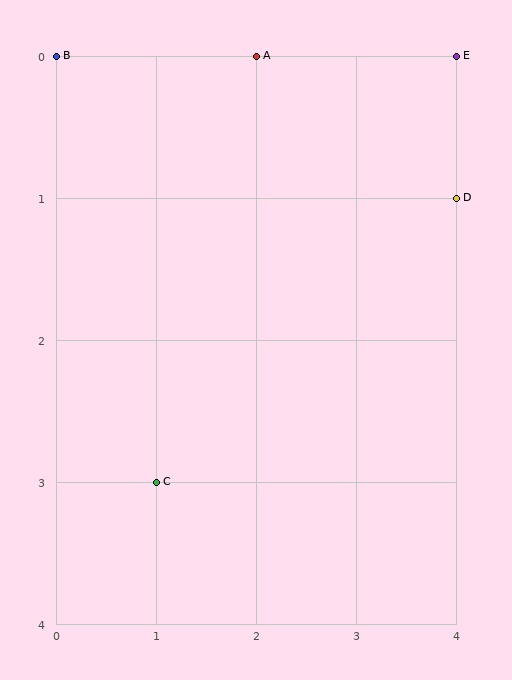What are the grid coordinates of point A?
Point A is at grid coordinates (2, 0).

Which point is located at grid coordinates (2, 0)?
Point A is at (2, 0).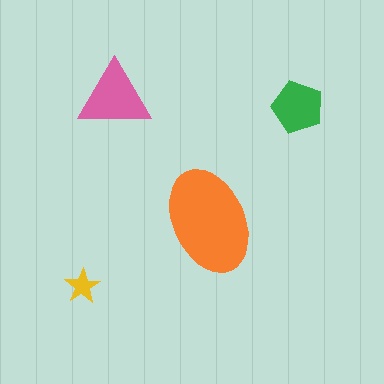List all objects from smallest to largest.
The yellow star, the green pentagon, the pink triangle, the orange ellipse.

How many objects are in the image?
There are 4 objects in the image.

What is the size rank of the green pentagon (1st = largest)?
3rd.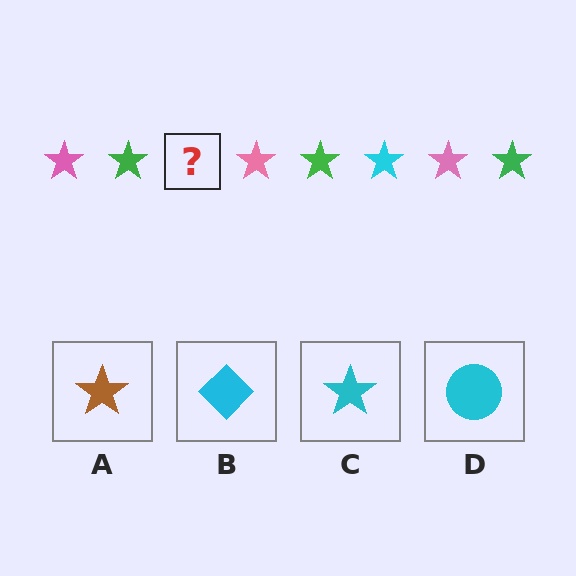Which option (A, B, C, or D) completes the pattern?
C.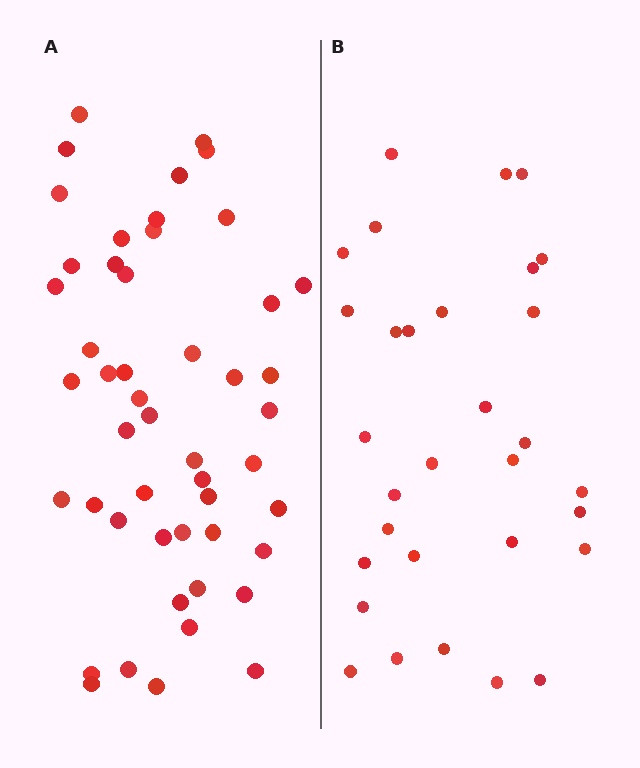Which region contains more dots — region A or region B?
Region A (the left region) has more dots.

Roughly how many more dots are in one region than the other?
Region A has approximately 20 more dots than region B.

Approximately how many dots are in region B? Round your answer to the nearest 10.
About 30 dots. (The exact count is 31, which rounds to 30.)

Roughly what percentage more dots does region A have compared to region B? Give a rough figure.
About 60% more.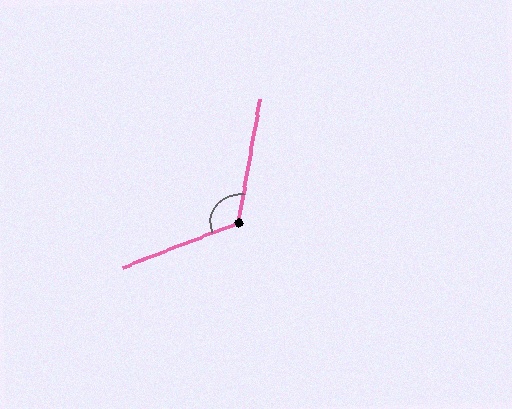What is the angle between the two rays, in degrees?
Approximately 121 degrees.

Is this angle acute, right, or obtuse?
It is obtuse.